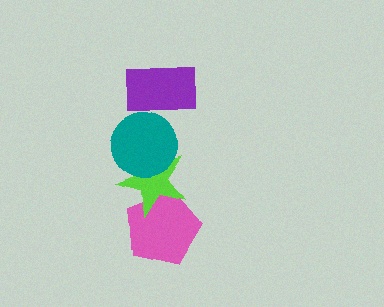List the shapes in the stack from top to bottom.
From top to bottom: the purple rectangle, the teal circle, the lime star, the pink pentagon.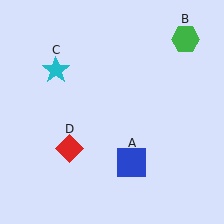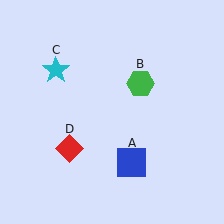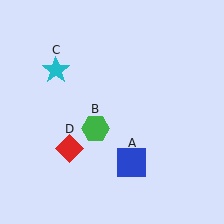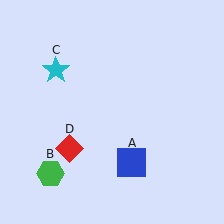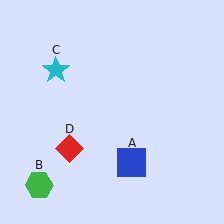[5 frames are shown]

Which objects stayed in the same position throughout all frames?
Blue square (object A) and cyan star (object C) and red diamond (object D) remained stationary.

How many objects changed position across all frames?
1 object changed position: green hexagon (object B).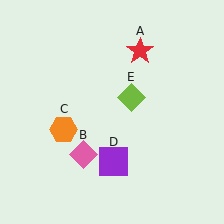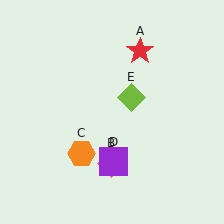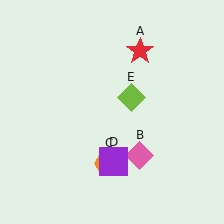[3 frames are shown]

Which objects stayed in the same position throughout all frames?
Red star (object A) and purple square (object D) and lime diamond (object E) remained stationary.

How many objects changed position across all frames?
2 objects changed position: pink diamond (object B), orange hexagon (object C).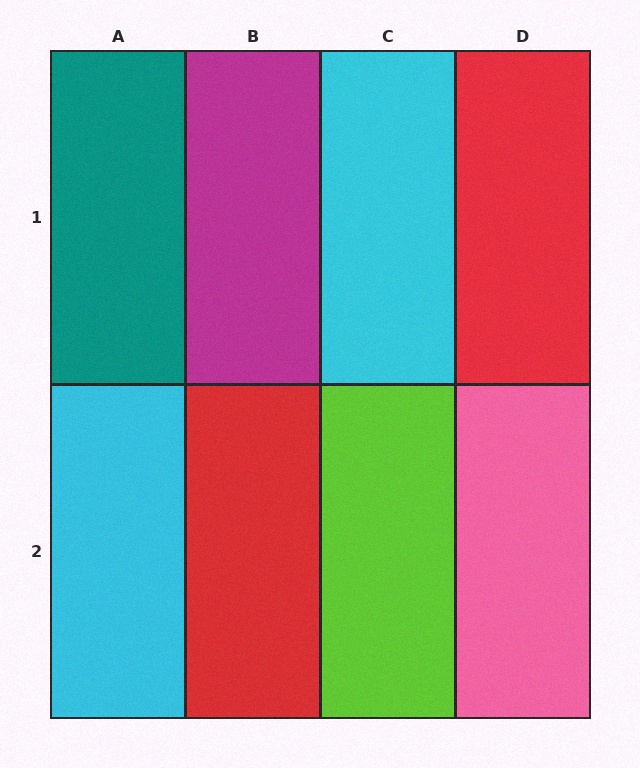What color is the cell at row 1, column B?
Magenta.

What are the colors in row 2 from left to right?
Cyan, red, lime, pink.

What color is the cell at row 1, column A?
Teal.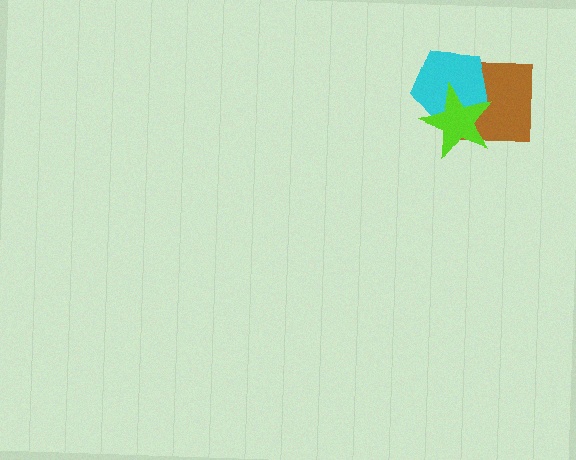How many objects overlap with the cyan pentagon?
2 objects overlap with the cyan pentagon.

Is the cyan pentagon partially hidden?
Yes, it is partially covered by another shape.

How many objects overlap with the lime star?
2 objects overlap with the lime star.